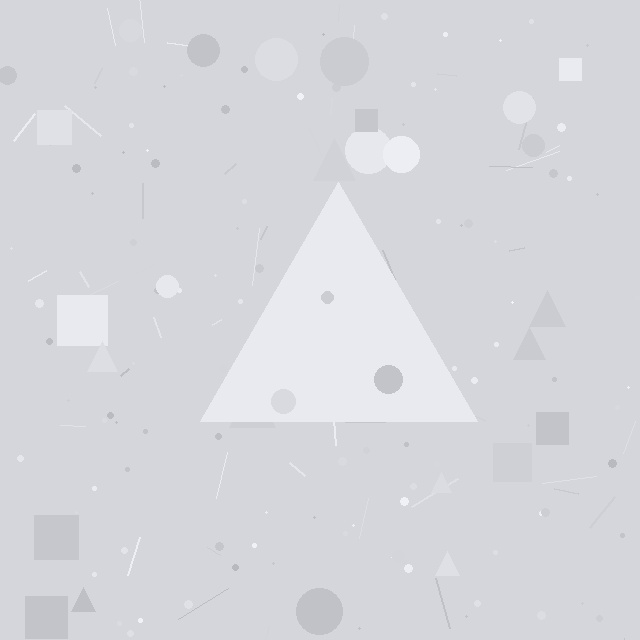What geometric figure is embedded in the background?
A triangle is embedded in the background.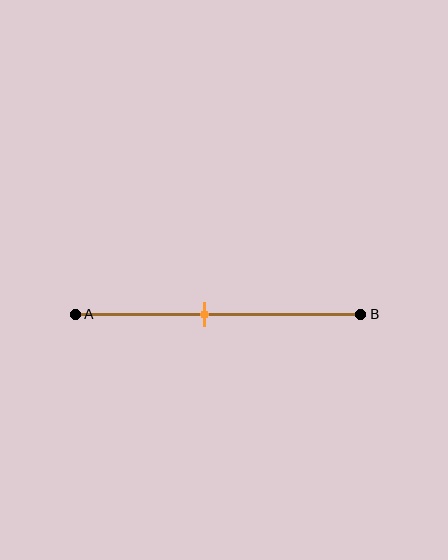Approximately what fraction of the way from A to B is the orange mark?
The orange mark is approximately 45% of the way from A to B.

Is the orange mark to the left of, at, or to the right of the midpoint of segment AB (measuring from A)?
The orange mark is to the left of the midpoint of segment AB.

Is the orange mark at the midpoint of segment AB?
No, the mark is at about 45% from A, not at the 50% midpoint.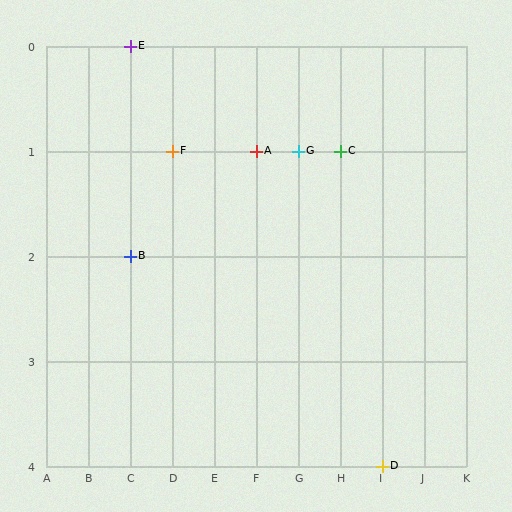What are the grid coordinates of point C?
Point C is at grid coordinates (H, 1).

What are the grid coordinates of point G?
Point G is at grid coordinates (G, 1).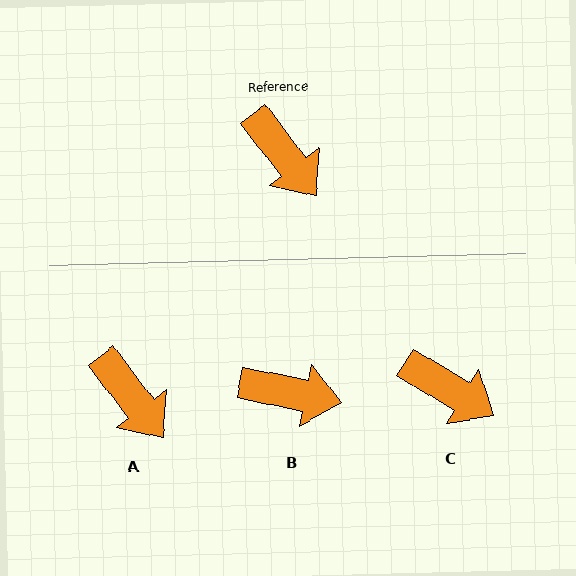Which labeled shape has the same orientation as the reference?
A.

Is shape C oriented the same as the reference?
No, it is off by about 22 degrees.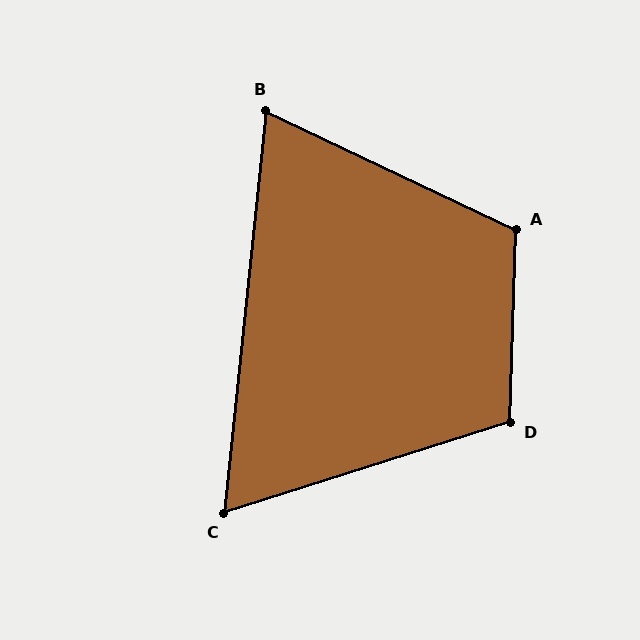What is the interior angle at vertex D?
Approximately 109 degrees (obtuse).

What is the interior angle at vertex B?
Approximately 71 degrees (acute).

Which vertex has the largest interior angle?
A, at approximately 114 degrees.